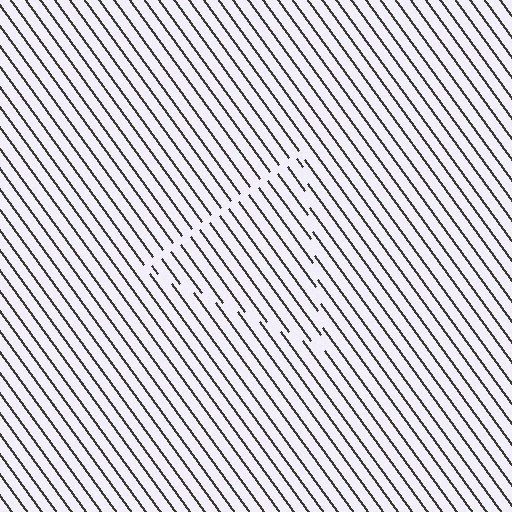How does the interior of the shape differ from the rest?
The interior of the shape contains the same grating, shifted by half a period — the contour is defined by the phase discontinuity where line-ends from the inner and outer gratings abut.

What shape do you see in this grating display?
An illusory triangle. The interior of the shape contains the same grating, shifted by half a period — the contour is defined by the phase discontinuity where line-ends from the inner and outer gratings abut.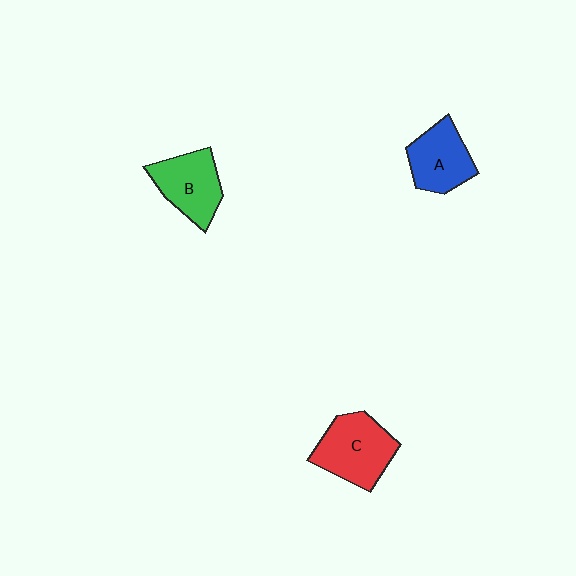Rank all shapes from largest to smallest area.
From largest to smallest: C (red), B (green), A (blue).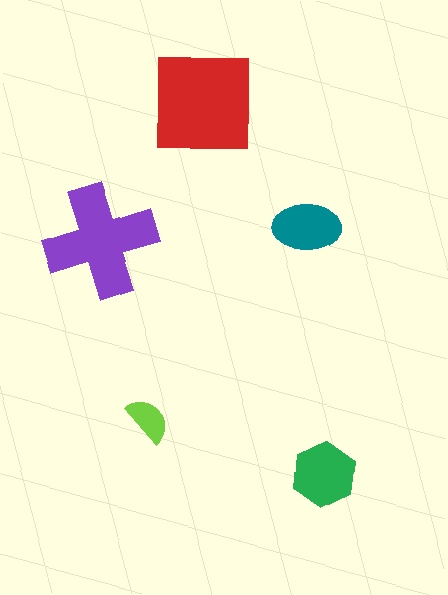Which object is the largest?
The red square.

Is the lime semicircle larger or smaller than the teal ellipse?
Smaller.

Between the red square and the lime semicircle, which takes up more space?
The red square.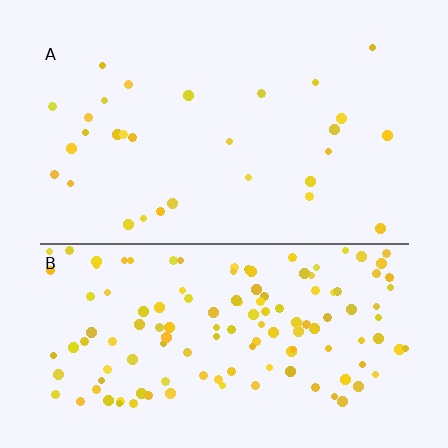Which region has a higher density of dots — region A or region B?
B (the bottom).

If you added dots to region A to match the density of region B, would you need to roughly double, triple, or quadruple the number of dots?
Approximately quadruple.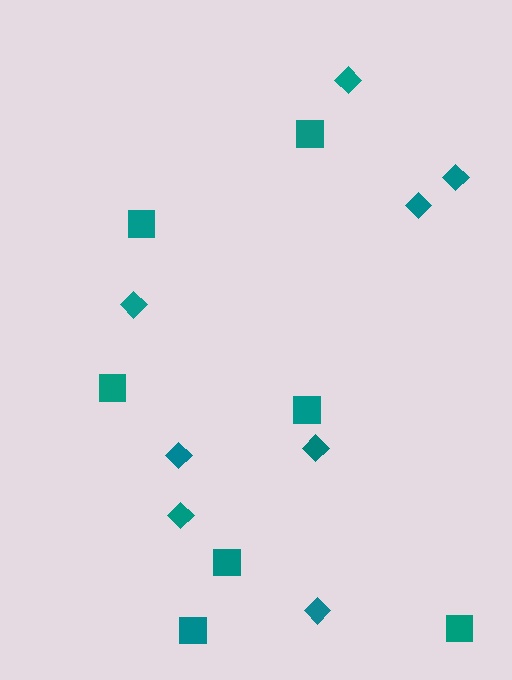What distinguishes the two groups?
There are 2 groups: one group of squares (7) and one group of diamonds (8).